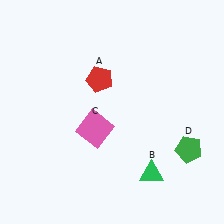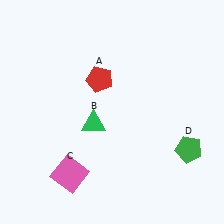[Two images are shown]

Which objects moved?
The objects that moved are: the green triangle (B), the pink square (C).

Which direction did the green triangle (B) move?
The green triangle (B) moved left.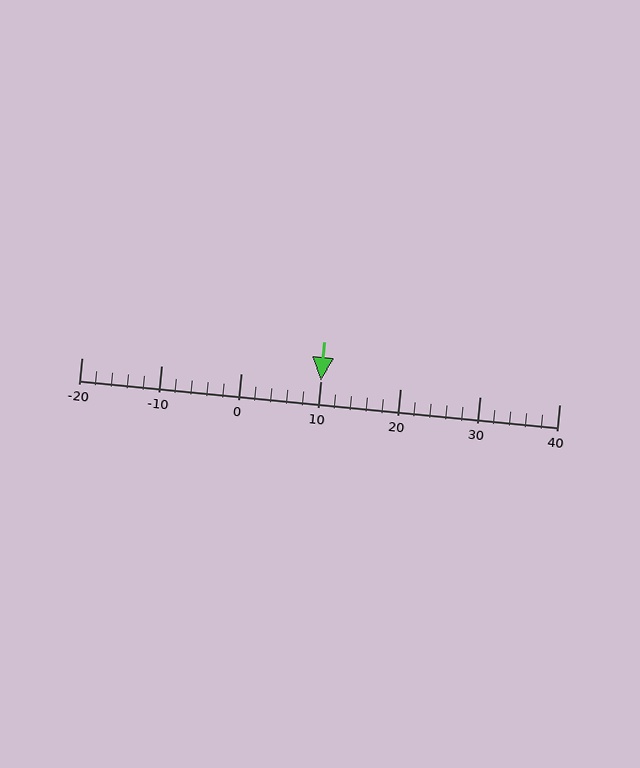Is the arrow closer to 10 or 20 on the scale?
The arrow is closer to 10.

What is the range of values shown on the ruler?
The ruler shows values from -20 to 40.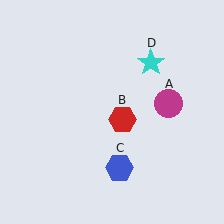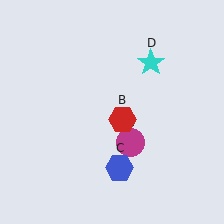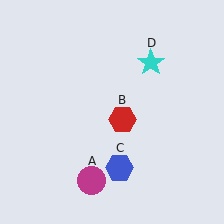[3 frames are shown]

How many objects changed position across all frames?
1 object changed position: magenta circle (object A).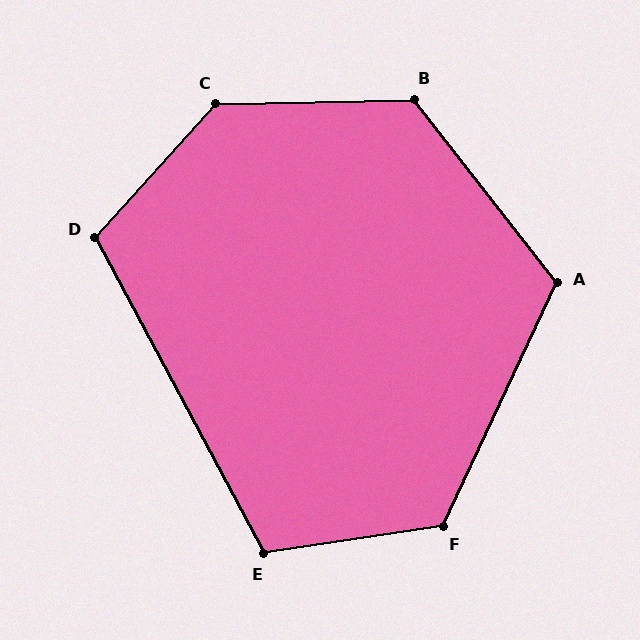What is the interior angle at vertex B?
Approximately 126 degrees (obtuse).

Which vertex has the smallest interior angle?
E, at approximately 109 degrees.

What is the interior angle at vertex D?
Approximately 110 degrees (obtuse).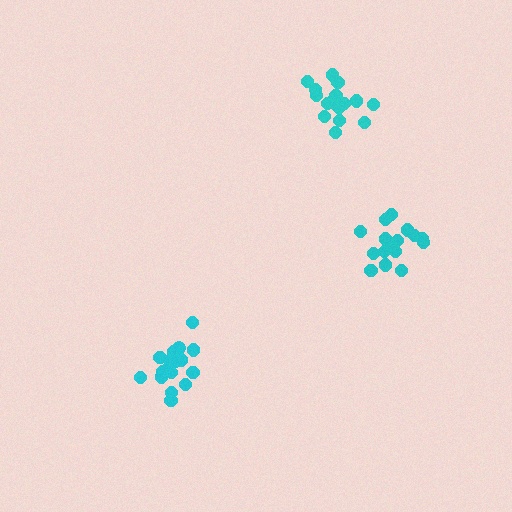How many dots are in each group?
Group 1: 18 dots, Group 2: 16 dots, Group 3: 18 dots (52 total).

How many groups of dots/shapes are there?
There are 3 groups.